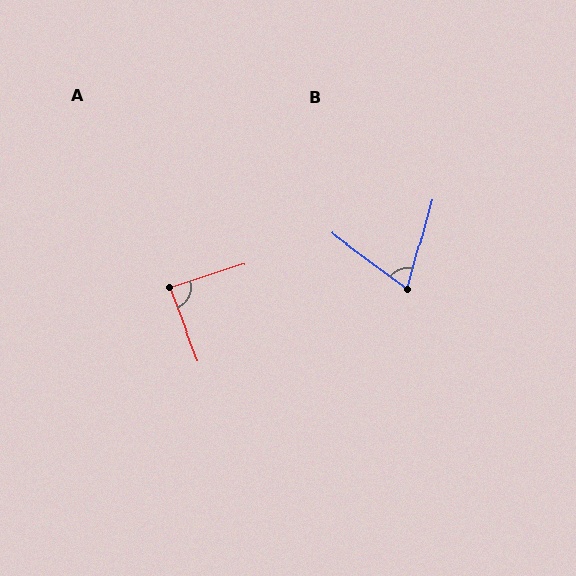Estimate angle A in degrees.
Approximately 87 degrees.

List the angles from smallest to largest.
B (69°), A (87°).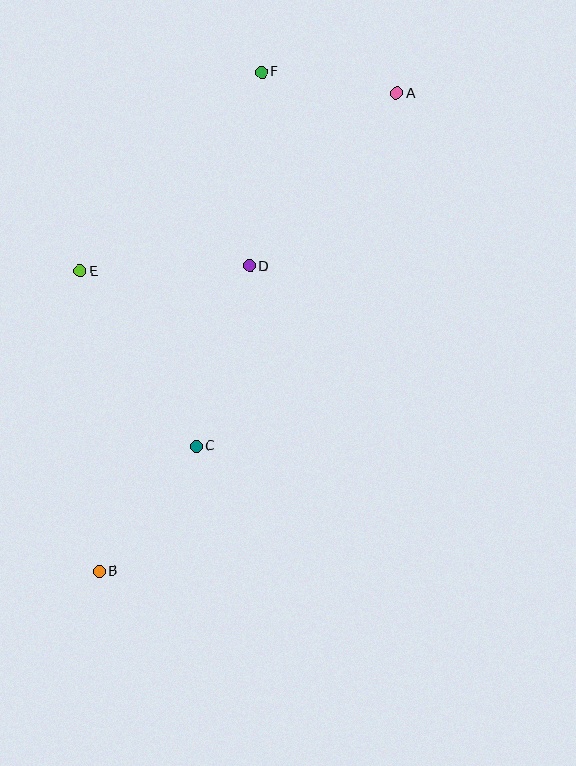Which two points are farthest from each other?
Points A and B are farthest from each other.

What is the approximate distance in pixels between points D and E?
The distance between D and E is approximately 169 pixels.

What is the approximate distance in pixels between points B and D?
The distance between B and D is approximately 340 pixels.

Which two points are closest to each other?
Points A and F are closest to each other.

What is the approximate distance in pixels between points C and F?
The distance between C and F is approximately 380 pixels.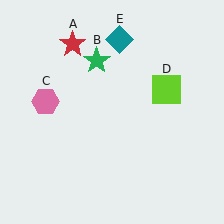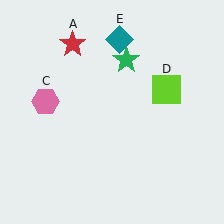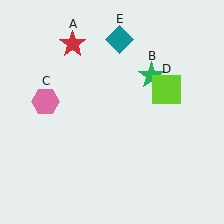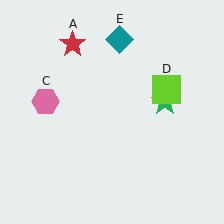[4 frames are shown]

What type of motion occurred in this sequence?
The green star (object B) rotated clockwise around the center of the scene.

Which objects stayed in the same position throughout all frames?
Red star (object A) and pink hexagon (object C) and lime square (object D) and teal diamond (object E) remained stationary.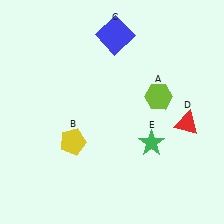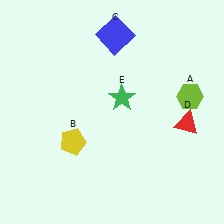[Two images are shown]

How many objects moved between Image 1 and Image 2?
2 objects moved between the two images.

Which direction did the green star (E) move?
The green star (E) moved up.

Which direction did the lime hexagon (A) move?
The lime hexagon (A) moved right.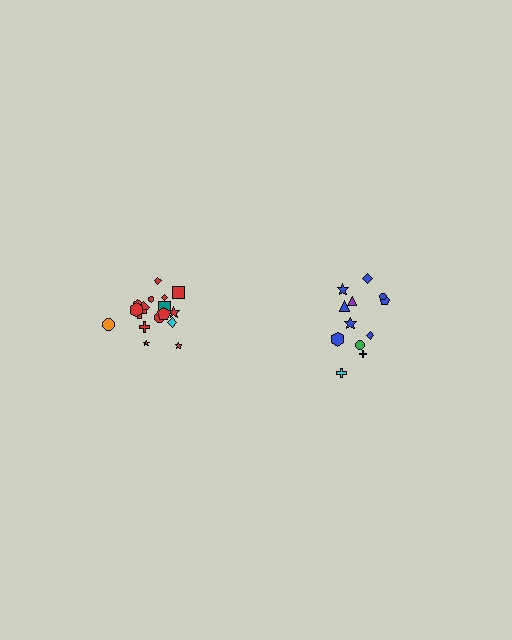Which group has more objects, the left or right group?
The left group.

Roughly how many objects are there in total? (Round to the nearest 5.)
Roughly 30 objects in total.